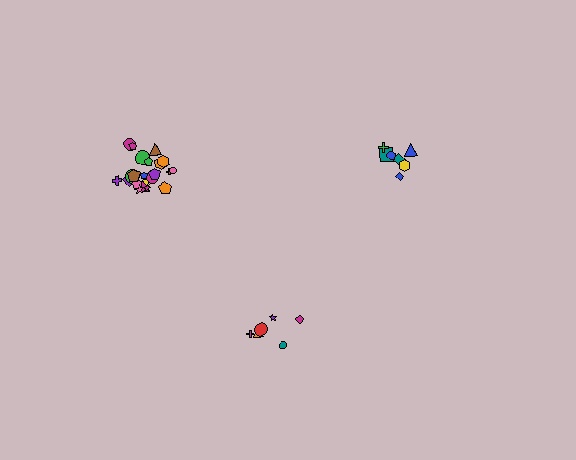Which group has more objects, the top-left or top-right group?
The top-left group.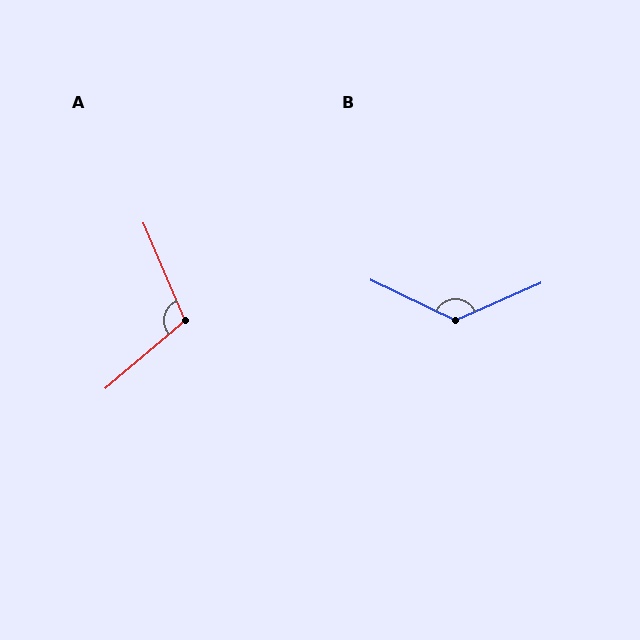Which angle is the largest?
B, at approximately 130 degrees.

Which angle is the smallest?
A, at approximately 107 degrees.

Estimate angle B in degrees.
Approximately 130 degrees.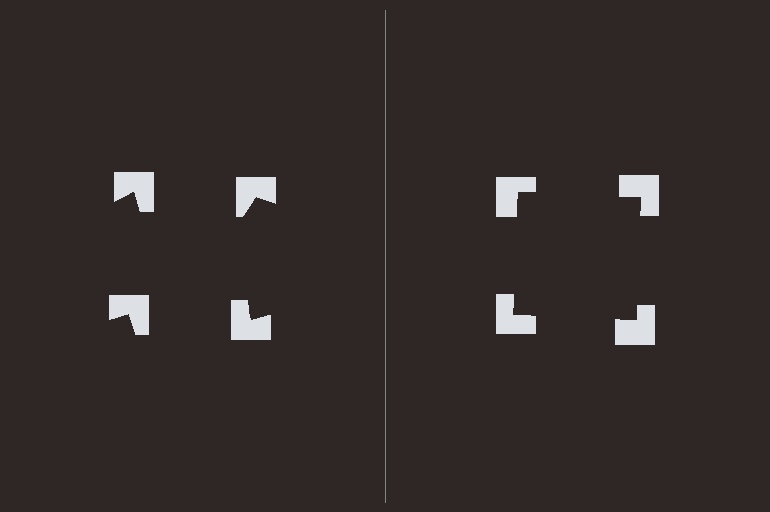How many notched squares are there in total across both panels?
8 — 4 on each side.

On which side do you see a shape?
An illusory square appears on the right side. On the left side the wedge cuts are rotated, so no coherent shape forms.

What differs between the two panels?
The notched squares are positioned identically on both sides; only the wedge orientations differ. On the right they align to a square; on the left they are misaligned.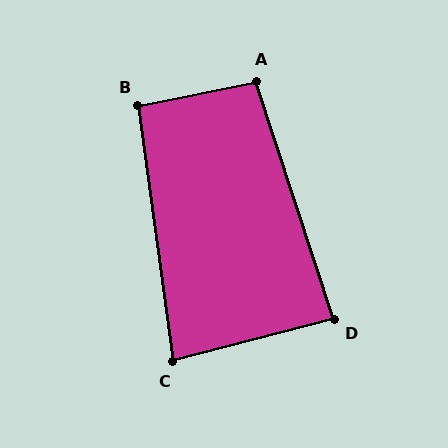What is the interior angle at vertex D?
Approximately 86 degrees (approximately right).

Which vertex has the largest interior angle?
A, at approximately 96 degrees.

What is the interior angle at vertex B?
Approximately 94 degrees (approximately right).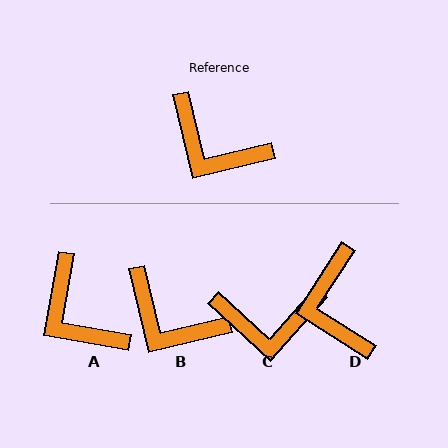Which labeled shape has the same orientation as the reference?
B.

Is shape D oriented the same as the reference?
No, it is off by about 46 degrees.